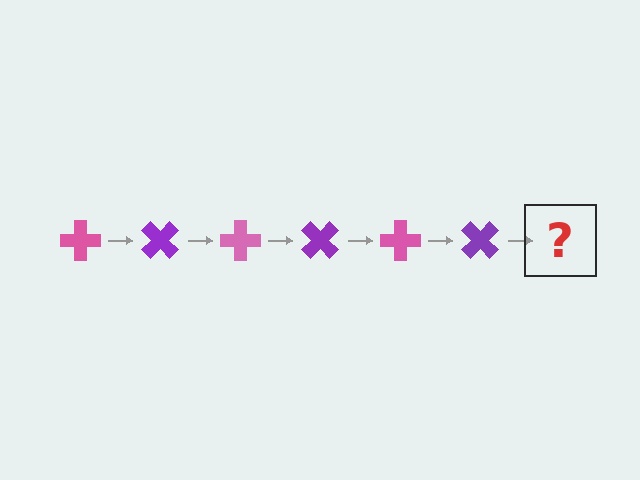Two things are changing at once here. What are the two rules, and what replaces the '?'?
The two rules are that it rotates 45 degrees each step and the color cycles through pink and purple. The '?' should be a pink cross, rotated 270 degrees from the start.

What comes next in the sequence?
The next element should be a pink cross, rotated 270 degrees from the start.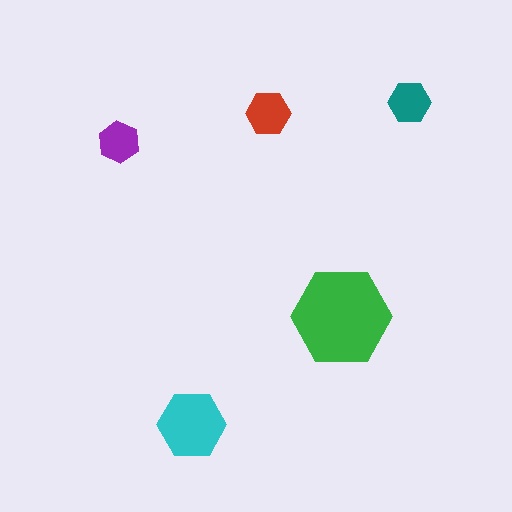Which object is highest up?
The teal hexagon is topmost.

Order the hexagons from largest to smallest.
the green one, the cyan one, the red one, the teal one, the purple one.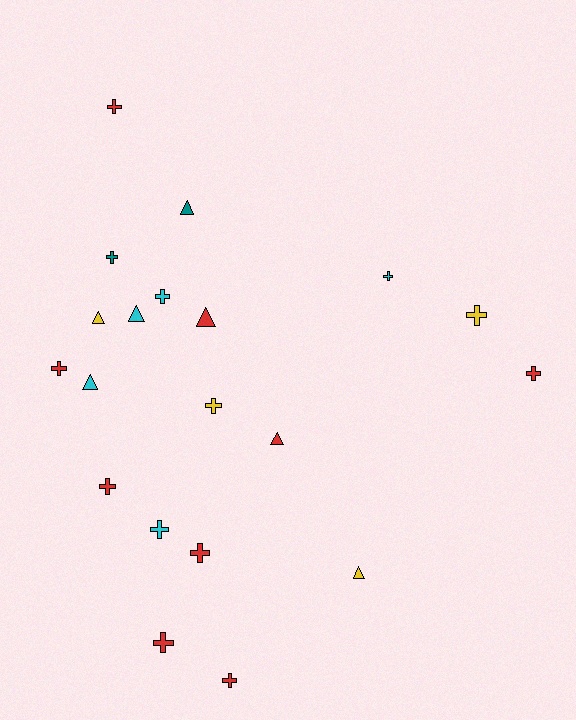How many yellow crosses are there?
There are 2 yellow crosses.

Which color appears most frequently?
Red, with 9 objects.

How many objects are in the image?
There are 20 objects.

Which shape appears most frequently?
Cross, with 13 objects.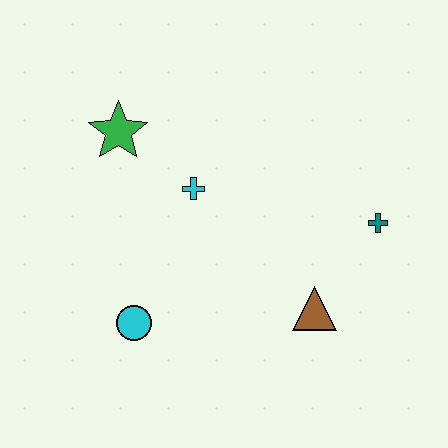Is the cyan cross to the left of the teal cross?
Yes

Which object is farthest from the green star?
The teal cross is farthest from the green star.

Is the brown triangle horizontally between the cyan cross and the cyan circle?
No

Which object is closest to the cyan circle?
The cyan cross is closest to the cyan circle.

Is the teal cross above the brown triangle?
Yes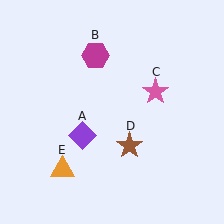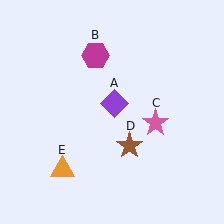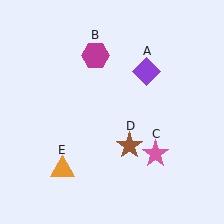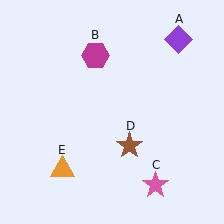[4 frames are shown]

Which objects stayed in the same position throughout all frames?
Magenta hexagon (object B) and brown star (object D) and orange triangle (object E) remained stationary.